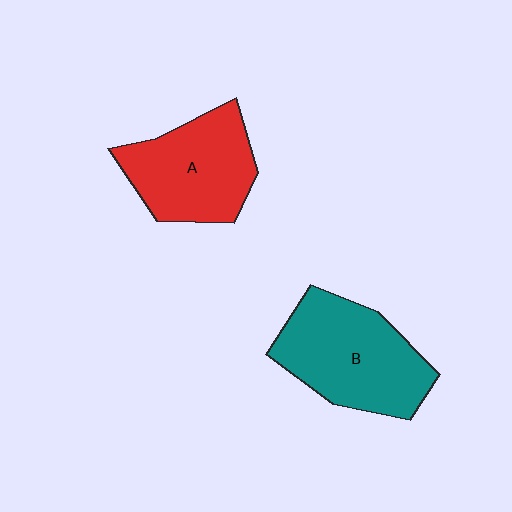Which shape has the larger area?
Shape B (teal).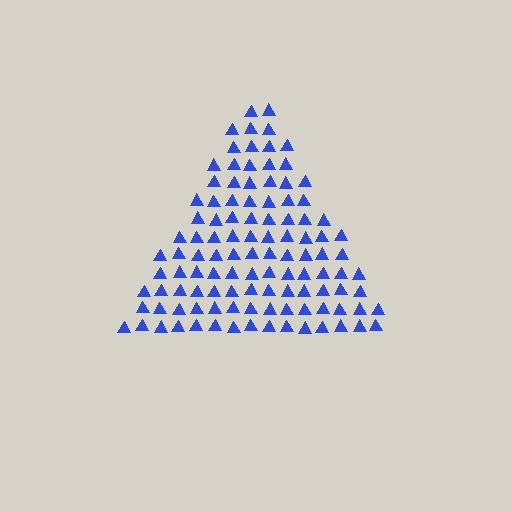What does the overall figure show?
The overall figure shows a triangle.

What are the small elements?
The small elements are triangles.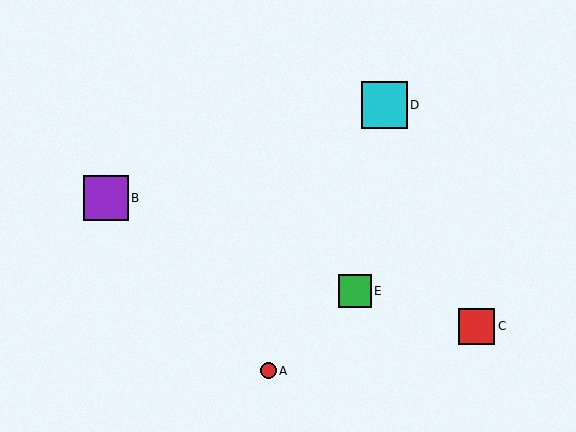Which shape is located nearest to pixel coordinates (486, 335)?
The red square (labeled C) at (477, 326) is nearest to that location.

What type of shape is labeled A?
Shape A is a red circle.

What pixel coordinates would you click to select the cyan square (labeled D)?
Click at (384, 105) to select the cyan square D.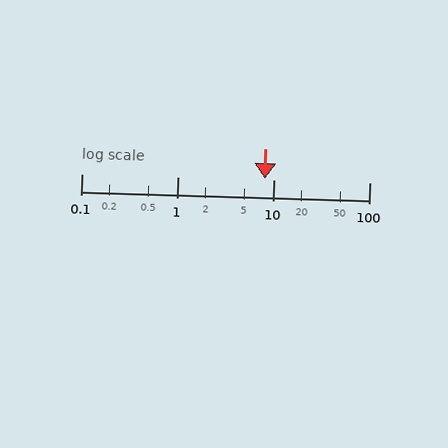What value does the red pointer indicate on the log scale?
The pointer indicates approximately 8.2.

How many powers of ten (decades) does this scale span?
The scale spans 3 decades, from 0.1 to 100.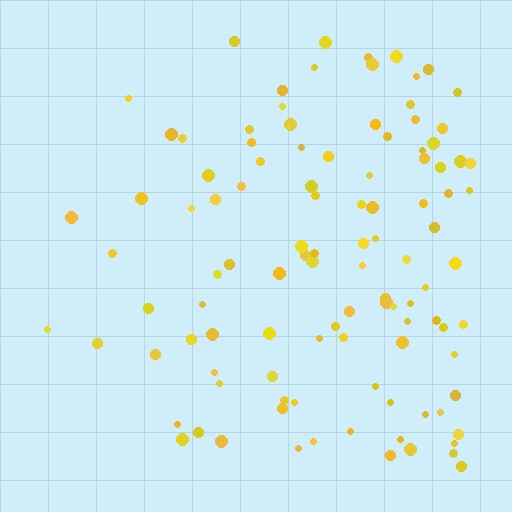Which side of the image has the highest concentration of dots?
The right.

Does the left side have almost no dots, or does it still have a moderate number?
Still a moderate number, just noticeably fewer than the right.